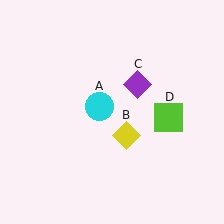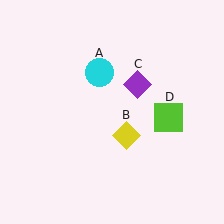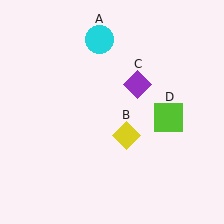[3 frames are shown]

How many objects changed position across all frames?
1 object changed position: cyan circle (object A).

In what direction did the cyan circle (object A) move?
The cyan circle (object A) moved up.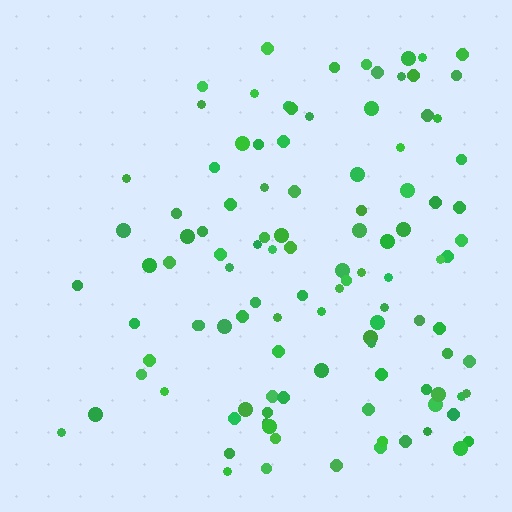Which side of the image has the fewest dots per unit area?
The left.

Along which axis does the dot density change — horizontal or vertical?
Horizontal.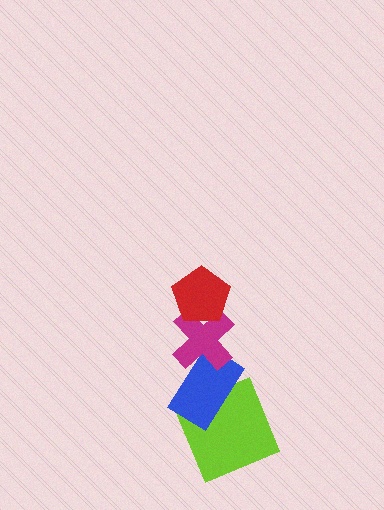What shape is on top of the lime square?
The blue rectangle is on top of the lime square.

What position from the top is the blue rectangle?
The blue rectangle is 3rd from the top.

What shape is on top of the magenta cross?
The red pentagon is on top of the magenta cross.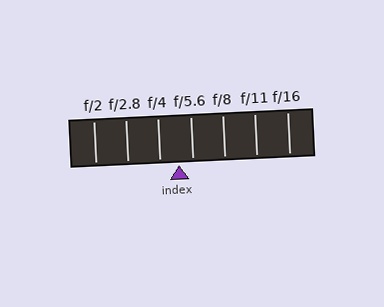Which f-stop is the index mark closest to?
The index mark is closest to f/5.6.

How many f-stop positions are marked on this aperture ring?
There are 7 f-stop positions marked.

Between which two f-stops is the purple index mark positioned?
The index mark is between f/4 and f/5.6.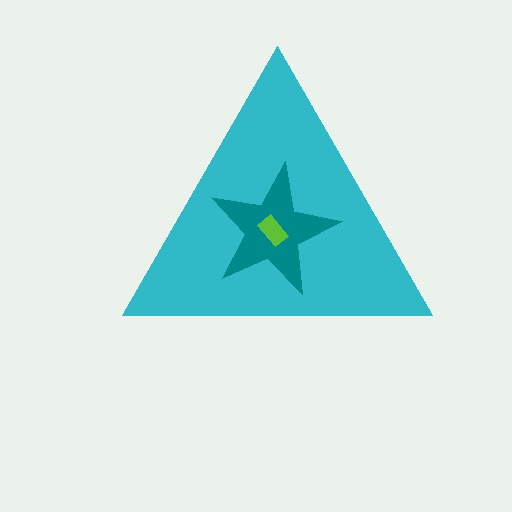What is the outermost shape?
The cyan triangle.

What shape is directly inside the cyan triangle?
The teal star.